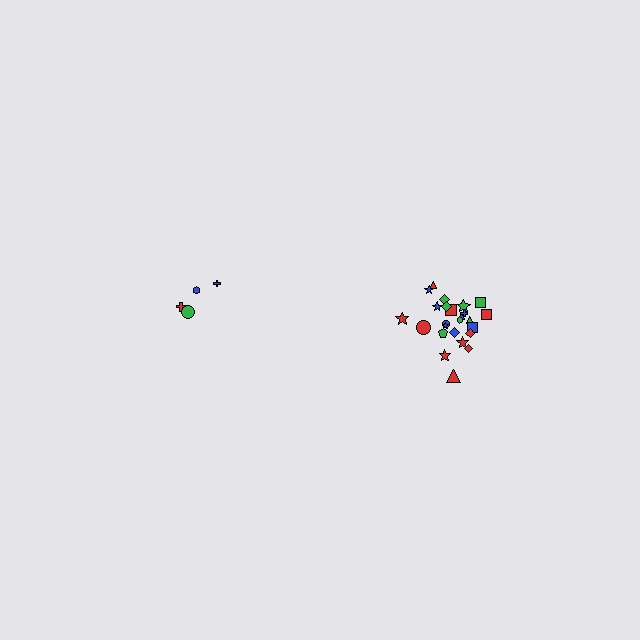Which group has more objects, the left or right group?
The right group.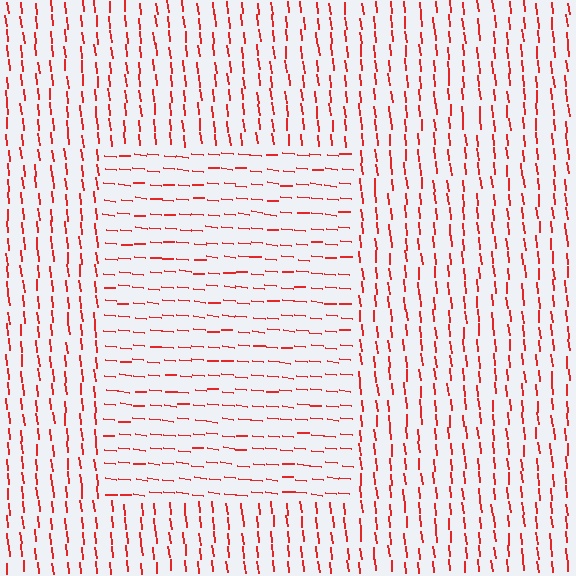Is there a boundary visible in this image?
Yes, there is a texture boundary formed by a change in line orientation.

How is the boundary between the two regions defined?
The boundary is defined purely by a change in line orientation (approximately 79 degrees difference). All lines are the same color and thickness.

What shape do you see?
I see a rectangle.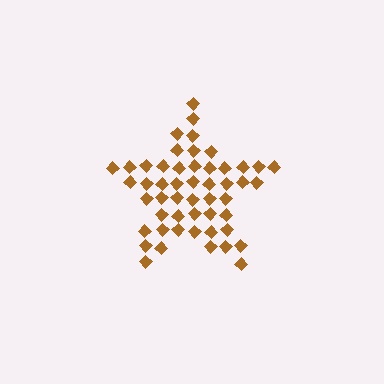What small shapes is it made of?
It is made of small diamonds.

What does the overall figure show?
The overall figure shows a star.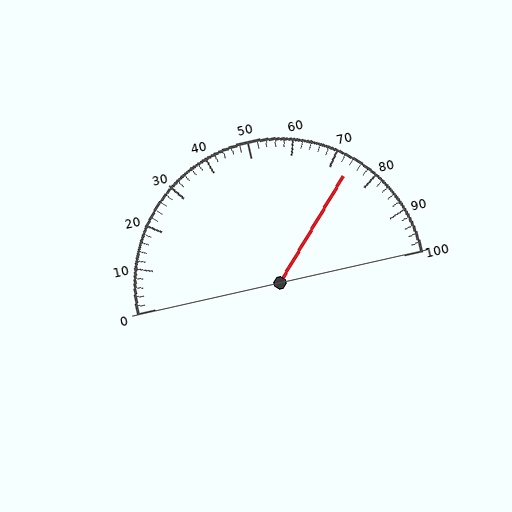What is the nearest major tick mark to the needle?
The nearest major tick mark is 70.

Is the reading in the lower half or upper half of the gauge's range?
The reading is in the upper half of the range (0 to 100).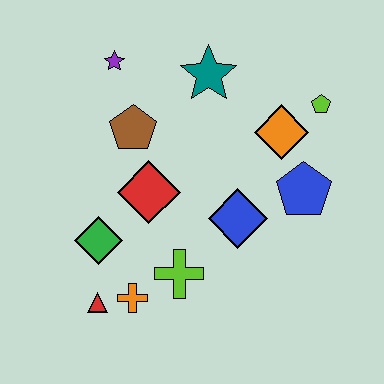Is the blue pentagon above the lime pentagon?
No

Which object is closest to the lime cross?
The orange cross is closest to the lime cross.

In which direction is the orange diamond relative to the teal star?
The orange diamond is to the right of the teal star.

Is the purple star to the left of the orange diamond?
Yes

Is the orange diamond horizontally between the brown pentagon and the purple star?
No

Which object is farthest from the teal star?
The red triangle is farthest from the teal star.